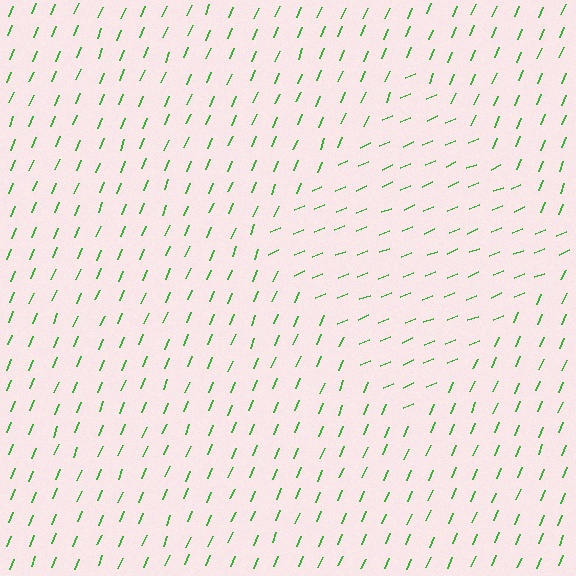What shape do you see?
I see a diamond.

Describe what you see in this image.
The image is filled with small green line segments. A diamond region in the image has lines oriented differently from the surrounding lines, creating a visible texture boundary.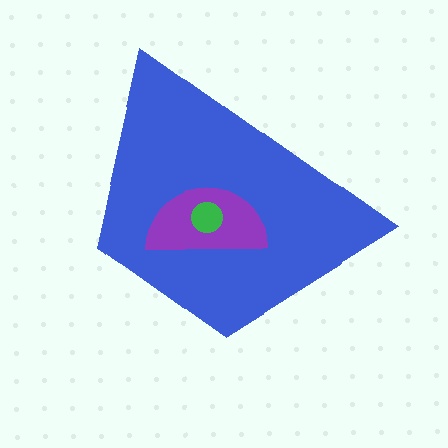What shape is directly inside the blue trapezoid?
The purple semicircle.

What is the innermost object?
The green circle.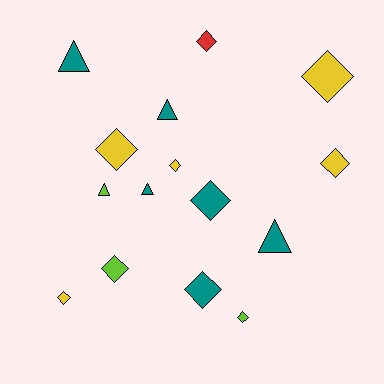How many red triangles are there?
There are no red triangles.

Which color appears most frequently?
Teal, with 6 objects.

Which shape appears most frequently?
Diamond, with 10 objects.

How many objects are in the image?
There are 15 objects.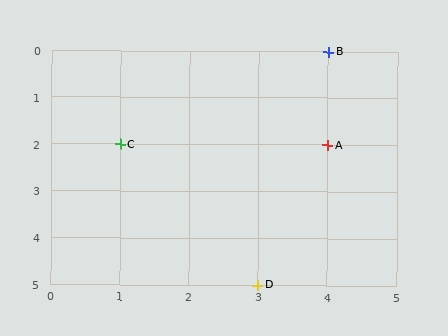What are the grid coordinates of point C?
Point C is at grid coordinates (1, 2).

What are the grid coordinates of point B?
Point B is at grid coordinates (4, 0).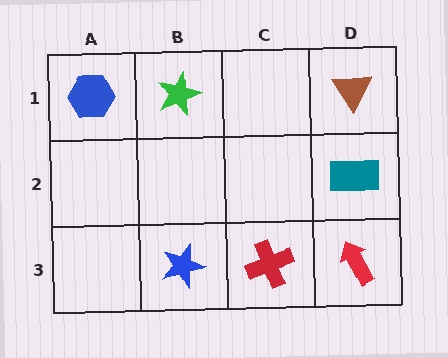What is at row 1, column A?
A blue hexagon.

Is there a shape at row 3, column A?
No, that cell is empty.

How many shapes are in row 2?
1 shape.